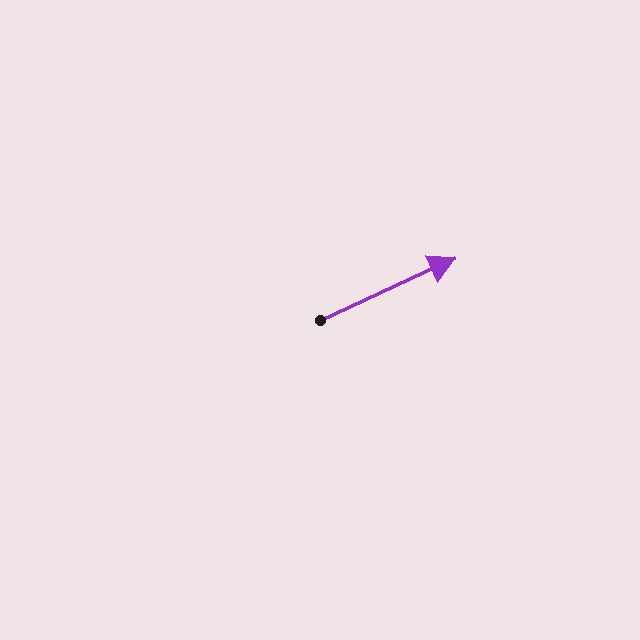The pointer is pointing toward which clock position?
Roughly 2 o'clock.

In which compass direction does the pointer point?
Northeast.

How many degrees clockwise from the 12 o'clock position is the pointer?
Approximately 65 degrees.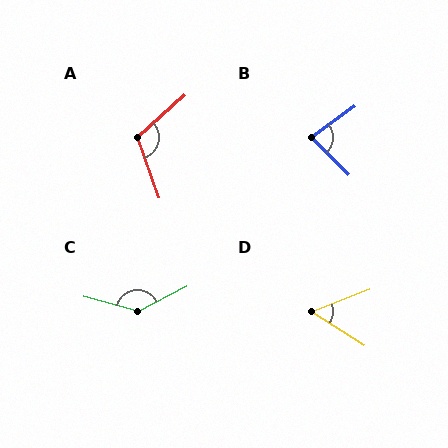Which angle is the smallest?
D, at approximately 54 degrees.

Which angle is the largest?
C, at approximately 137 degrees.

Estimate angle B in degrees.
Approximately 81 degrees.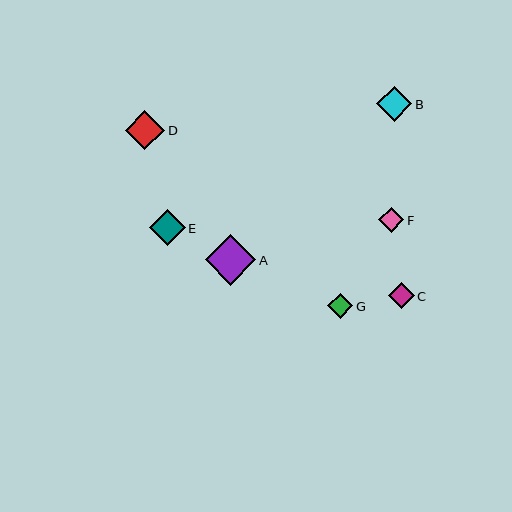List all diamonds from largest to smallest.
From largest to smallest: A, D, E, B, C, G, F.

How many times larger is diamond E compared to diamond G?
Diamond E is approximately 1.4 times the size of diamond G.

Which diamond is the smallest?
Diamond F is the smallest with a size of approximately 25 pixels.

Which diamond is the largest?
Diamond A is the largest with a size of approximately 51 pixels.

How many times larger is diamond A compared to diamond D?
Diamond A is approximately 1.3 times the size of diamond D.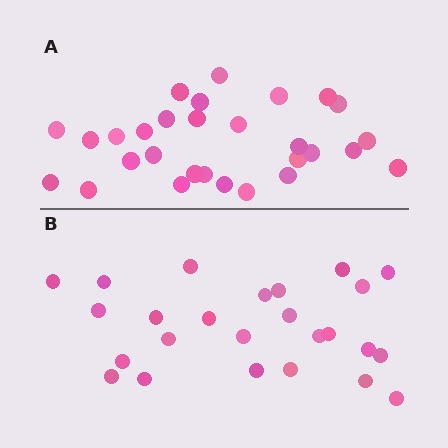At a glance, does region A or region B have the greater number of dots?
Region A (the top region) has more dots.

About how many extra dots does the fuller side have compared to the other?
Region A has about 4 more dots than region B.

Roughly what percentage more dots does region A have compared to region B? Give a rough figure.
About 15% more.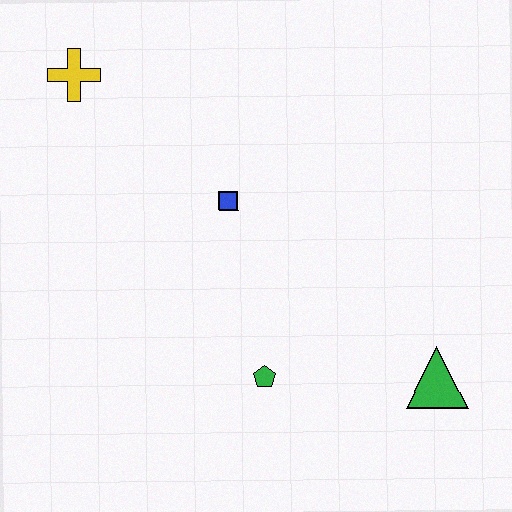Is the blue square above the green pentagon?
Yes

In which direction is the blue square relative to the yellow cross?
The blue square is to the right of the yellow cross.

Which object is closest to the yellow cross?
The blue square is closest to the yellow cross.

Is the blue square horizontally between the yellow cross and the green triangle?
Yes